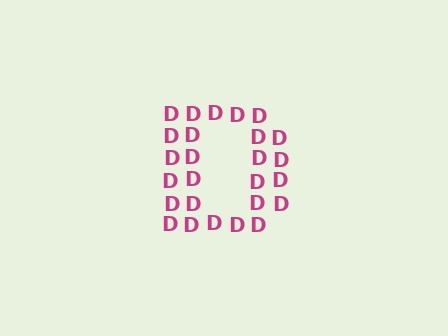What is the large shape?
The large shape is the letter D.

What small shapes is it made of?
It is made of small letter D's.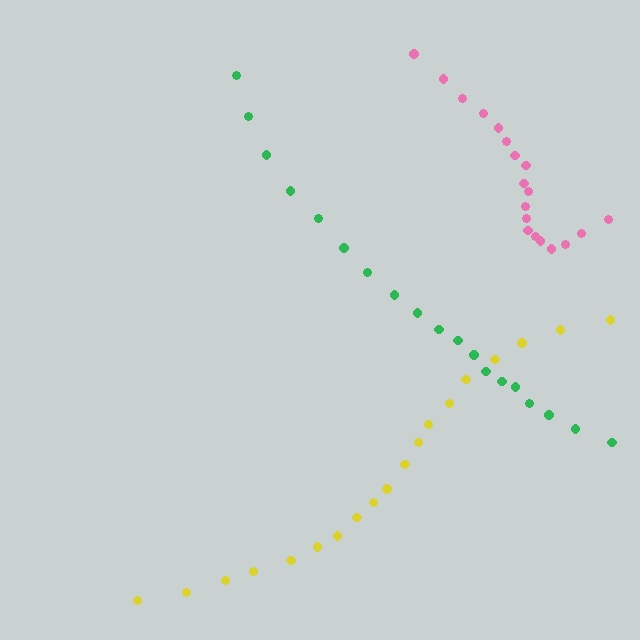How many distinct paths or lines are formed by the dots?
There are 3 distinct paths.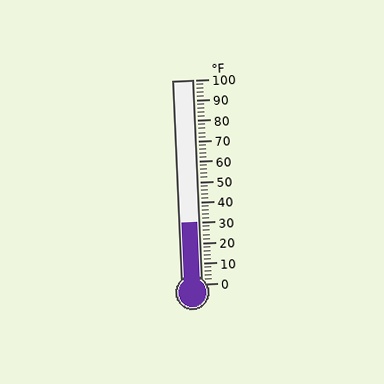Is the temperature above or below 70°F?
The temperature is below 70°F.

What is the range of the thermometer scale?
The thermometer scale ranges from 0°F to 100°F.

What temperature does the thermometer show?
The thermometer shows approximately 30°F.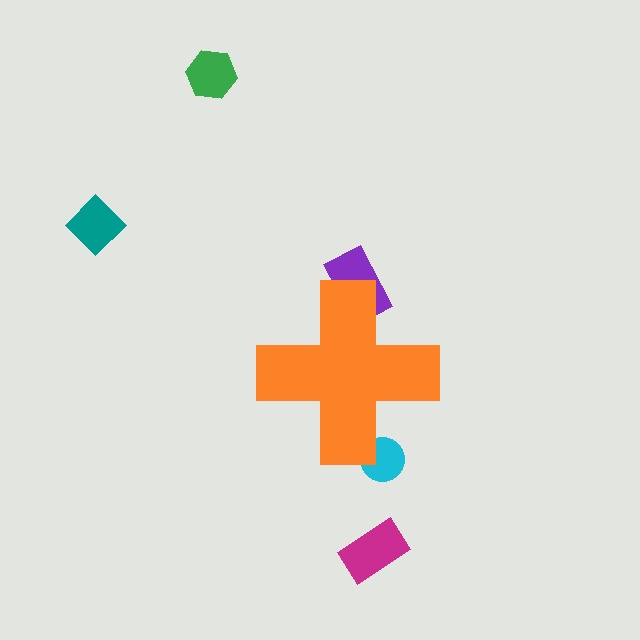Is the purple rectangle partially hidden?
Yes, the purple rectangle is partially hidden behind the orange cross.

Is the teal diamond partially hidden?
No, the teal diamond is fully visible.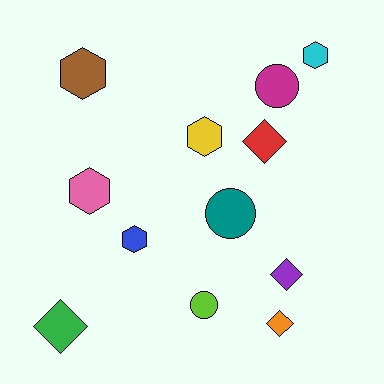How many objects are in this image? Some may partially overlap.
There are 12 objects.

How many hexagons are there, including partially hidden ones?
There are 5 hexagons.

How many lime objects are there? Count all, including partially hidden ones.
There is 1 lime object.